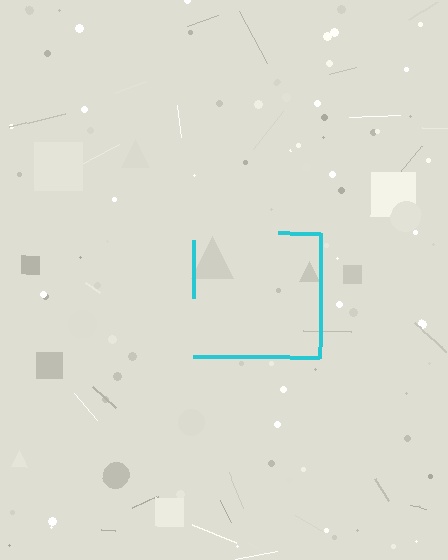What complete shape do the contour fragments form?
The contour fragments form a square.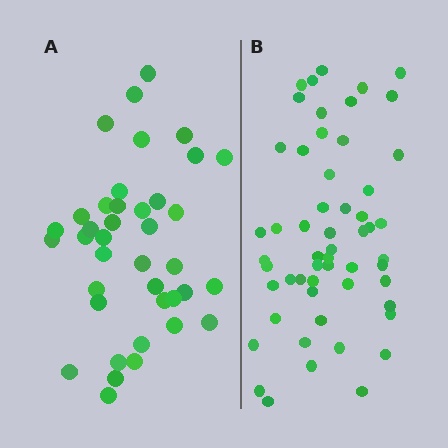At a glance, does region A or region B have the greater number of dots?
Region B (the right region) has more dots.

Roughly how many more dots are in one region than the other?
Region B has approximately 15 more dots than region A.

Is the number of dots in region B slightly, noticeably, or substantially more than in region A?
Region B has noticeably more, but not dramatically so. The ratio is roughly 1.4 to 1.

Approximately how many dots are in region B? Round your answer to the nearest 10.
About 60 dots. (The exact count is 55, which rounds to 60.)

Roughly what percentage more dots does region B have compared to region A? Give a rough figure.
About 40% more.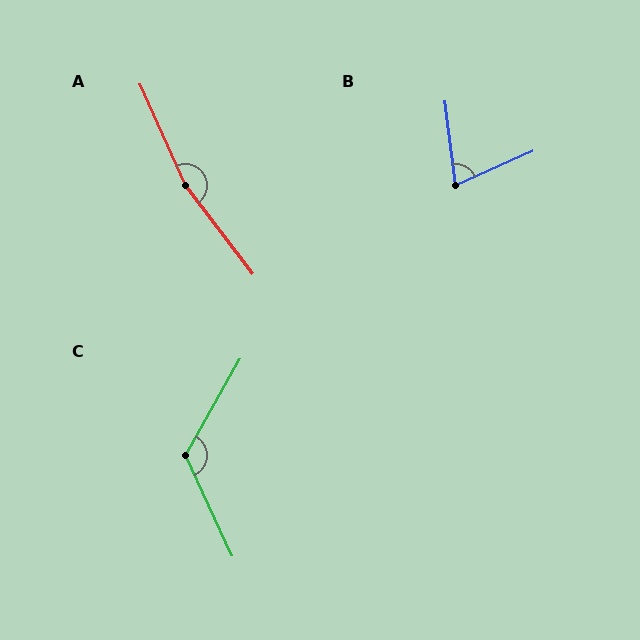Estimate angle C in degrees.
Approximately 126 degrees.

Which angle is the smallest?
B, at approximately 73 degrees.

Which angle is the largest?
A, at approximately 166 degrees.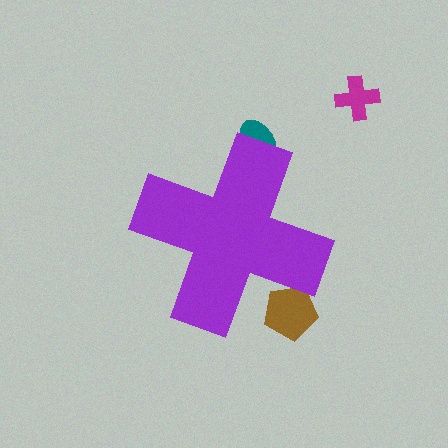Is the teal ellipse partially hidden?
Yes, the teal ellipse is partially hidden behind the purple cross.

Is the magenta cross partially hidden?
No, the magenta cross is fully visible.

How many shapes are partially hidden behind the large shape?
2 shapes are partially hidden.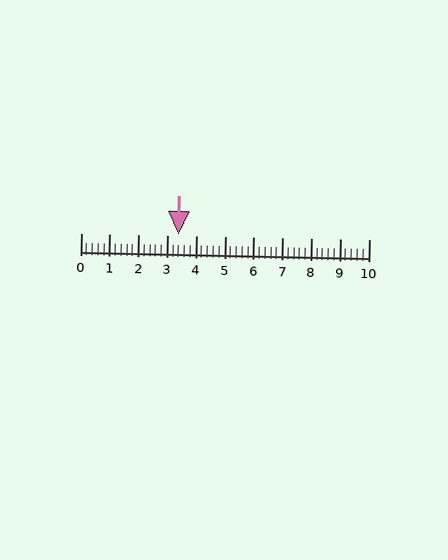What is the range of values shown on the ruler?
The ruler shows values from 0 to 10.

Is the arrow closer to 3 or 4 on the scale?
The arrow is closer to 3.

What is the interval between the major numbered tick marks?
The major tick marks are spaced 1 units apart.